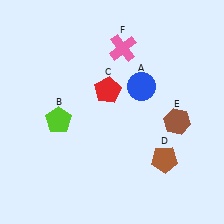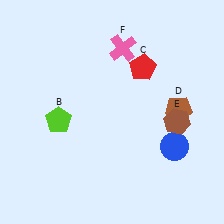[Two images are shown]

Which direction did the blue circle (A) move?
The blue circle (A) moved down.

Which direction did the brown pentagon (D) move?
The brown pentagon (D) moved up.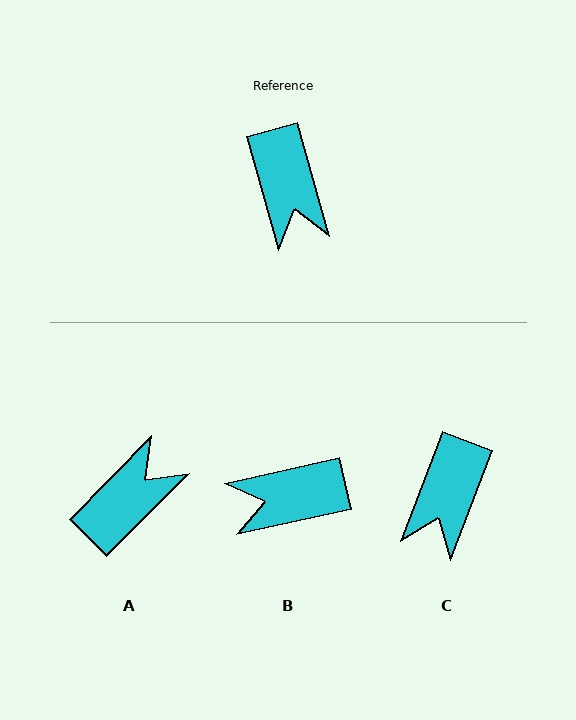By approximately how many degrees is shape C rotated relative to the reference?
Approximately 36 degrees clockwise.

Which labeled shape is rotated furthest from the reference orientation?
A, about 120 degrees away.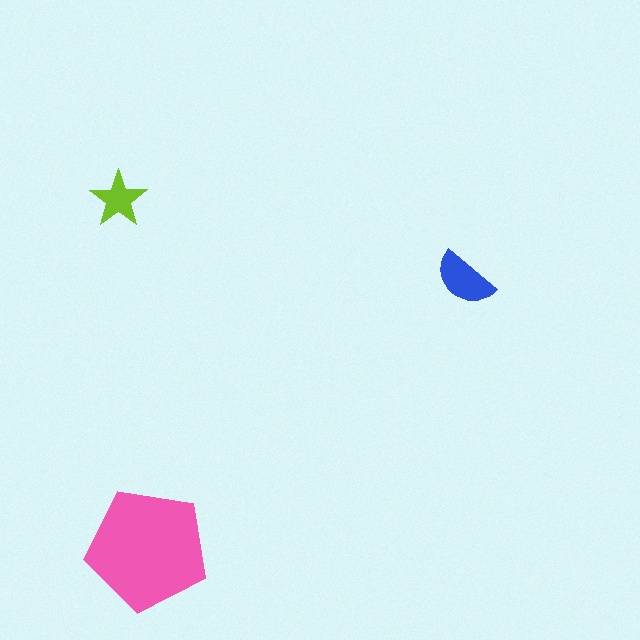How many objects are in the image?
There are 3 objects in the image.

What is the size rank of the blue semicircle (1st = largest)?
2nd.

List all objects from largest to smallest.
The pink pentagon, the blue semicircle, the lime star.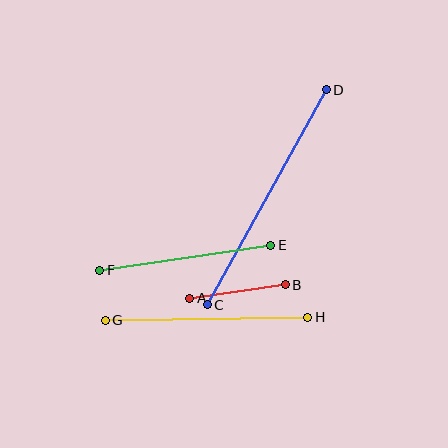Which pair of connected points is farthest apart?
Points C and D are farthest apart.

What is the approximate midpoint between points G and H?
The midpoint is at approximately (207, 319) pixels.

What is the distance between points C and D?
The distance is approximately 245 pixels.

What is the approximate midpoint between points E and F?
The midpoint is at approximately (185, 258) pixels.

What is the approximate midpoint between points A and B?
The midpoint is at approximately (238, 292) pixels.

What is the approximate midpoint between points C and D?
The midpoint is at approximately (267, 197) pixels.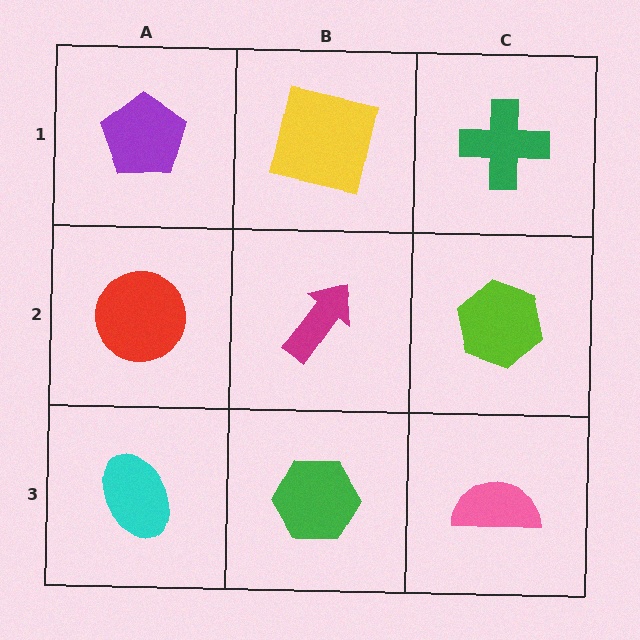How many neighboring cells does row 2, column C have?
3.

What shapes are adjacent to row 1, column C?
A lime hexagon (row 2, column C), a yellow square (row 1, column B).